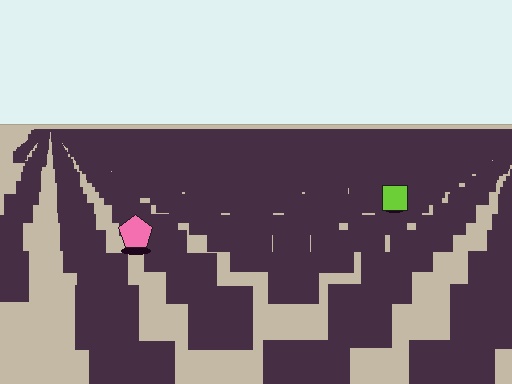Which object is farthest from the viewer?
The lime square is farthest from the viewer. It appears smaller and the ground texture around it is denser.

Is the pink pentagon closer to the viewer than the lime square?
Yes. The pink pentagon is closer — you can tell from the texture gradient: the ground texture is coarser near it.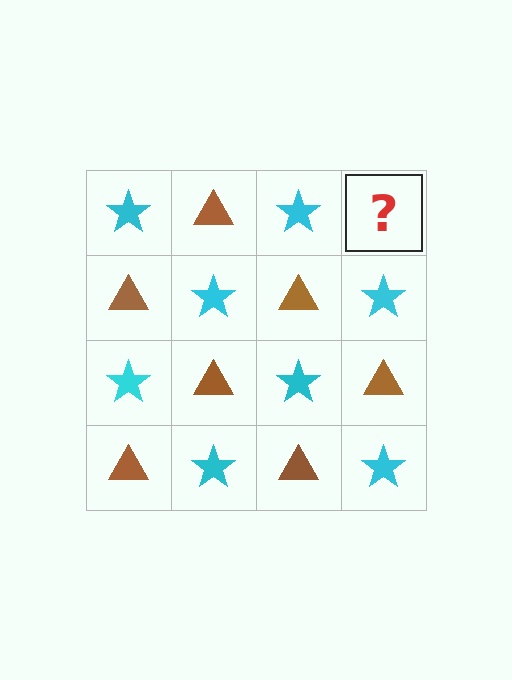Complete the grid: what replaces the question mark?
The question mark should be replaced with a brown triangle.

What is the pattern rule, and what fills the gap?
The rule is that it alternates cyan star and brown triangle in a checkerboard pattern. The gap should be filled with a brown triangle.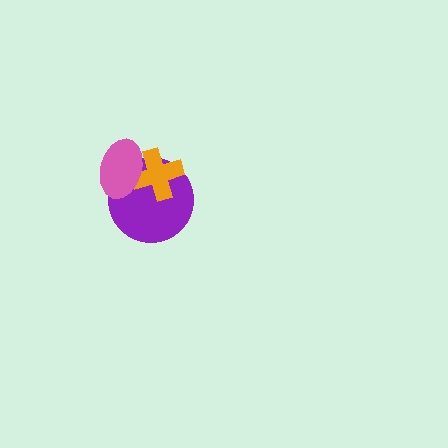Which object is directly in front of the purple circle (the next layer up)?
The orange cross is directly in front of the purple circle.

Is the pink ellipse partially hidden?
No, no other shape covers it.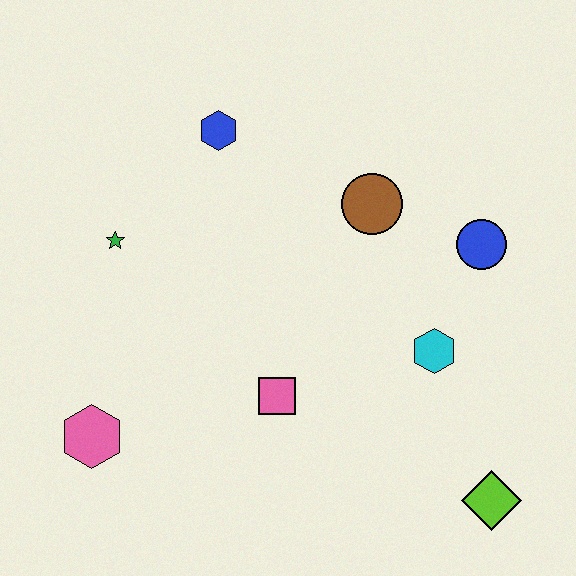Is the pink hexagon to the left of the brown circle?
Yes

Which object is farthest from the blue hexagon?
The lime diamond is farthest from the blue hexagon.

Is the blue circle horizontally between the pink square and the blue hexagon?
No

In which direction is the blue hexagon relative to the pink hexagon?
The blue hexagon is above the pink hexagon.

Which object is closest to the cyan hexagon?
The blue circle is closest to the cyan hexagon.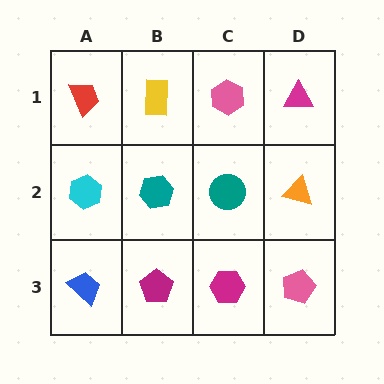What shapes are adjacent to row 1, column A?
A cyan hexagon (row 2, column A), a yellow rectangle (row 1, column B).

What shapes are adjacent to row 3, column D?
An orange triangle (row 2, column D), a magenta hexagon (row 3, column C).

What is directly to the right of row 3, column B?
A magenta hexagon.